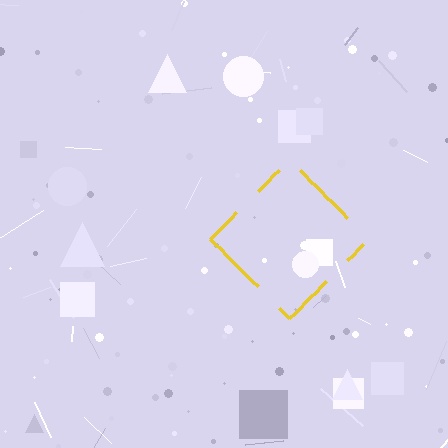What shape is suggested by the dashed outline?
The dashed outline suggests a diamond.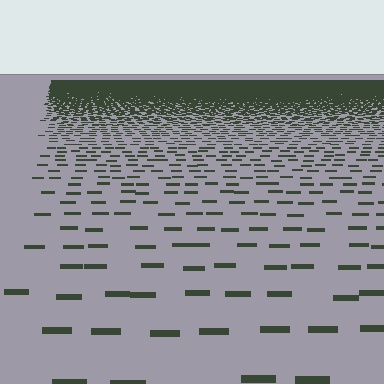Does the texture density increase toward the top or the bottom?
Density increases toward the top.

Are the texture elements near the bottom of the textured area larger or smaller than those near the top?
Larger. Near the bottom, elements are closer to the viewer and appear at a bigger on-screen size.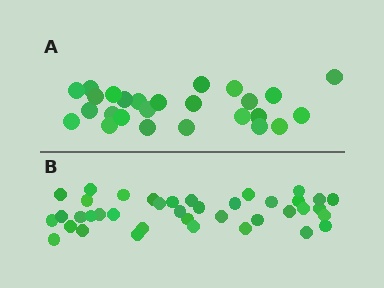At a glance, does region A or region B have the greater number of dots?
Region B (the bottom region) has more dots.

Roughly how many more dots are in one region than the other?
Region B has approximately 15 more dots than region A.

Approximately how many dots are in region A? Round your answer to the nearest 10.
About 30 dots. (The exact count is 26, which rounds to 30.)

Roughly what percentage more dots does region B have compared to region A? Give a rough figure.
About 50% more.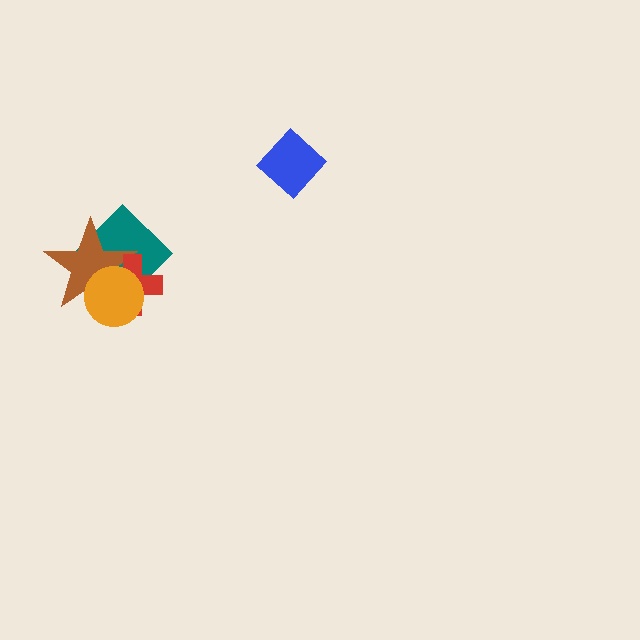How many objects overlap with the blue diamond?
0 objects overlap with the blue diamond.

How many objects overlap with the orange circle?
3 objects overlap with the orange circle.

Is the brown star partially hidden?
Yes, it is partially covered by another shape.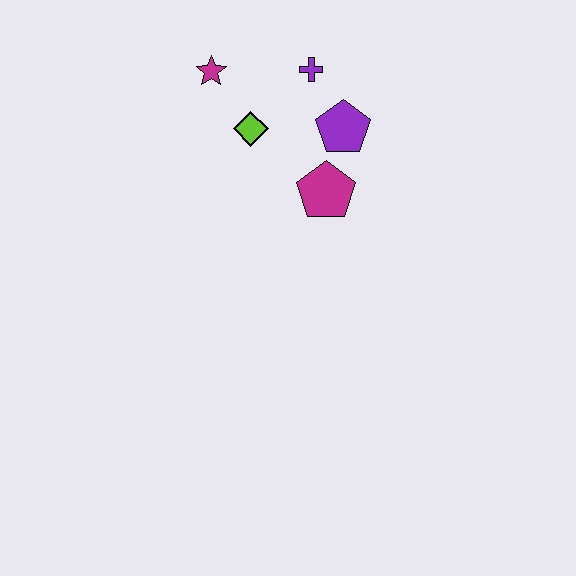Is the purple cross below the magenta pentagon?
No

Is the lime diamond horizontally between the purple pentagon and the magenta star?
Yes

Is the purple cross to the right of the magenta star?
Yes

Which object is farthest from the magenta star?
The magenta pentagon is farthest from the magenta star.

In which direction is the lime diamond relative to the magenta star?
The lime diamond is below the magenta star.